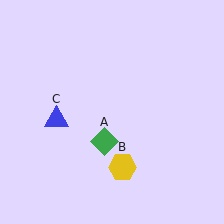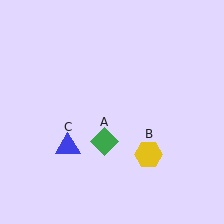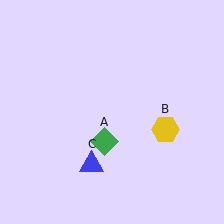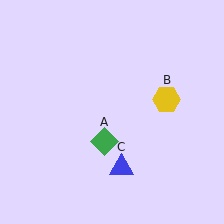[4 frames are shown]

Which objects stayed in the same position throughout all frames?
Green diamond (object A) remained stationary.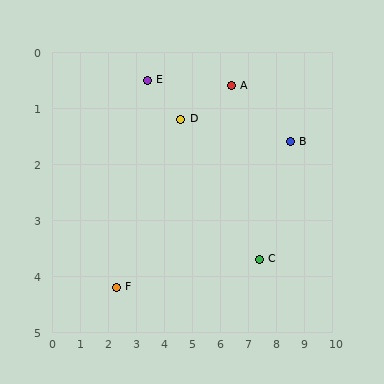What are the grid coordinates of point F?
Point F is at approximately (2.3, 4.2).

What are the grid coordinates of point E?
Point E is at approximately (3.4, 0.5).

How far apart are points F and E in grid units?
Points F and E are about 3.9 grid units apart.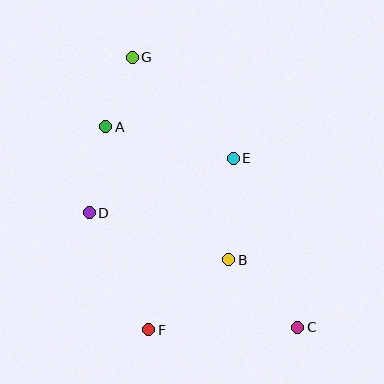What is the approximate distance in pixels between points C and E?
The distance between C and E is approximately 181 pixels.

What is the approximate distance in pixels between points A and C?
The distance between A and C is approximately 278 pixels.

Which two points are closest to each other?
Points A and G are closest to each other.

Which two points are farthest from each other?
Points C and G are farthest from each other.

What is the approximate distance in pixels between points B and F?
The distance between B and F is approximately 106 pixels.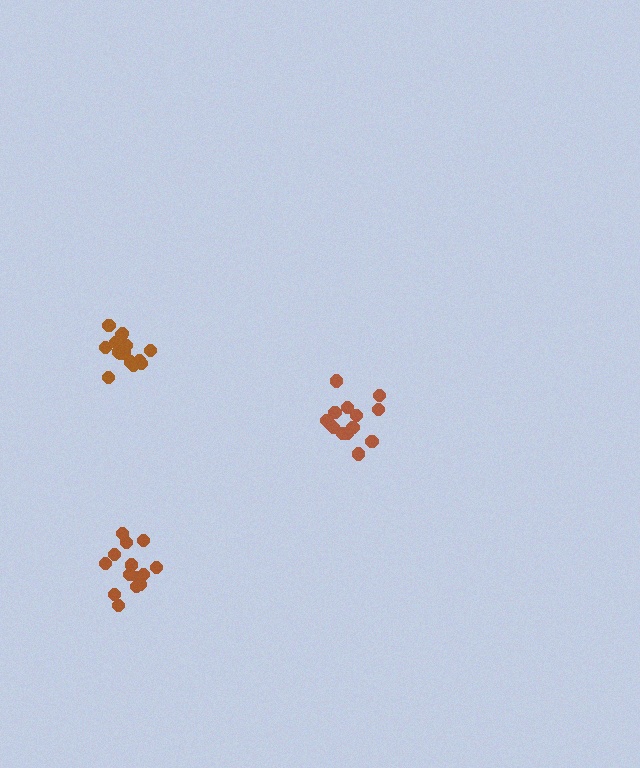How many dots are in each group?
Group 1: 15 dots, Group 2: 14 dots, Group 3: 14 dots (43 total).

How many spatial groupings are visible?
There are 3 spatial groupings.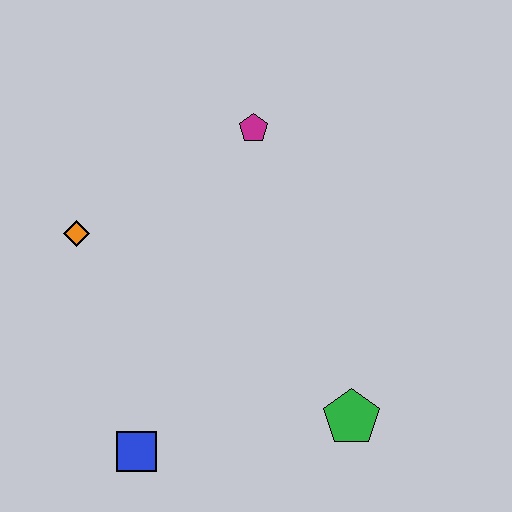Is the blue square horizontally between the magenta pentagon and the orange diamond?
Yes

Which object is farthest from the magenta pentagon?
The blue square is farthest from the magenta pentagon.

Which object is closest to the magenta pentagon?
The orange diamond is closest to the magenta pentagon.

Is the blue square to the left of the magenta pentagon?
Yes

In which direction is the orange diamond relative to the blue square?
The orange diamond is above the blue square.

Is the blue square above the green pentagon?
No